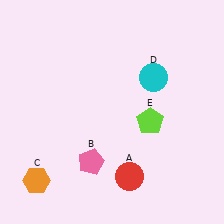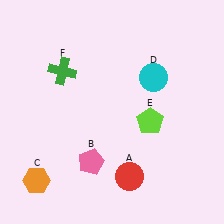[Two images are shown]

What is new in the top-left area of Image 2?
A green cross (F) was added in the top-left area of Image 2.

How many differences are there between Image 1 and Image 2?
There is 1 difference between the two images.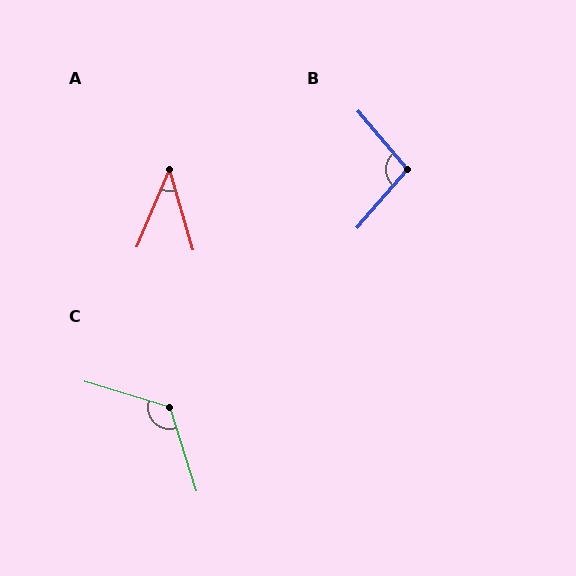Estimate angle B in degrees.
Approximately 99 degrees.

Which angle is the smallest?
A, at approximately 39 degrees.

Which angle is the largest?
C, at approximately 125 degrees.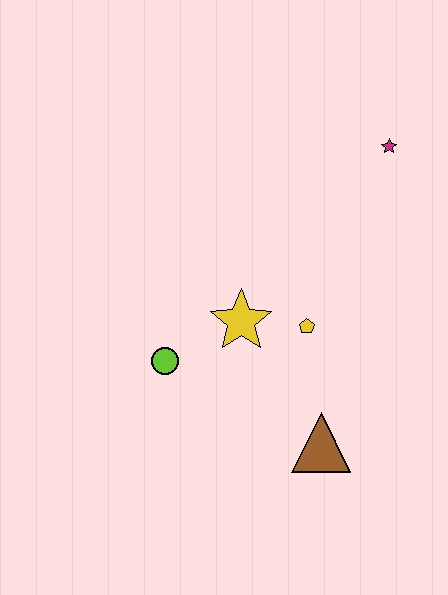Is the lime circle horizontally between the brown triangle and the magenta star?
No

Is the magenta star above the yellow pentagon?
Yes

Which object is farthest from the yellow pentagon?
The magenta star is farthest from the yellow pentagon.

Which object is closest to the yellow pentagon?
The yellow star is closest to the yellow pentagon.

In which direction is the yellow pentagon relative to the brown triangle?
The yellow pentagon is above the brown triangle.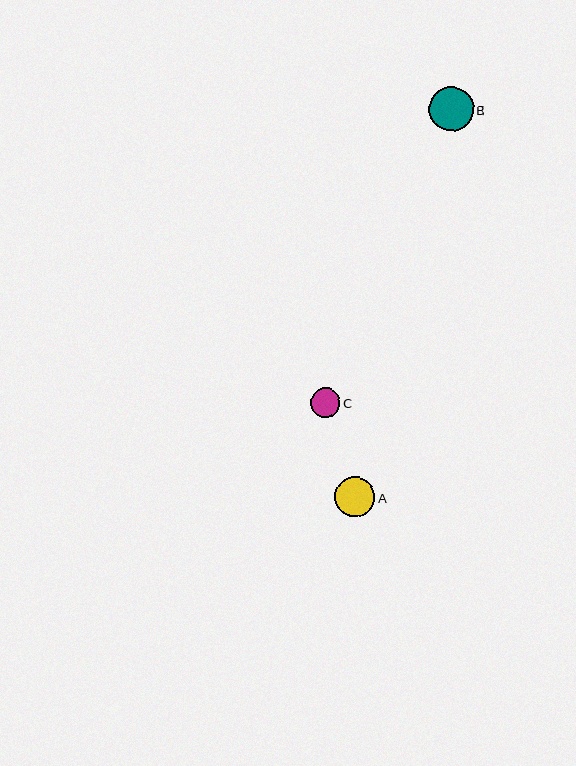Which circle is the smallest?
Circle C is the smallest with a size of approximately 29 pixels.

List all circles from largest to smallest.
From largest to smallest: B, A, C.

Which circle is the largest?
Circle B is the largest with a size of approximately 45 pixels.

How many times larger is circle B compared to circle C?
Circle B is approximately 1.5 times the size of circle C.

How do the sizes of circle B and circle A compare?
Circle B and circle A are approximately the same size.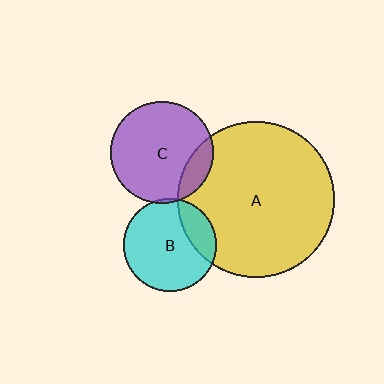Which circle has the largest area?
Circle A (yellow).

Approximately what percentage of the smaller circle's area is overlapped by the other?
Approximately 15%.